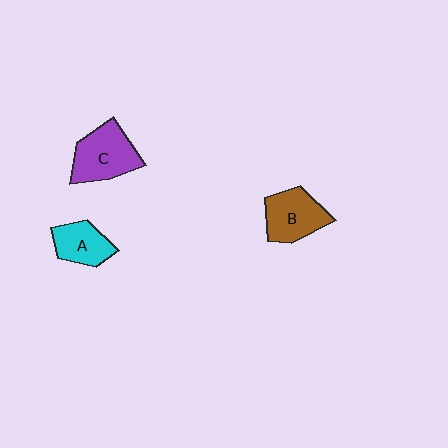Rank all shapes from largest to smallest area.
From largest to smallest: C (purple), B (brown), A (cyan).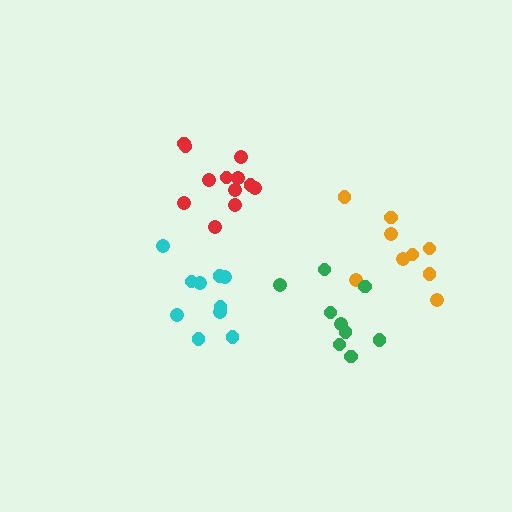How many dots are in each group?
Group 1: 9 dots, Group 2: 12 dots, Group 3: 9 dots, Group 4: 10 dots (40 total).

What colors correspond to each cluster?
The clusters are colored: orange, red, green, cyan.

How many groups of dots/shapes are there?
There are 4 groups.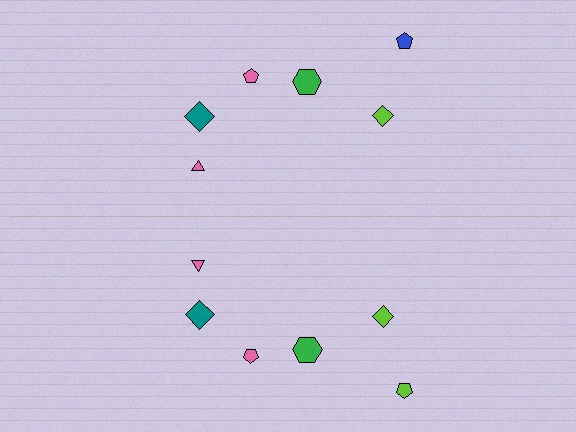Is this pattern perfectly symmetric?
No, the pattern is not perfectly symmetric. The lime pentagon on the bottom side breaks the symmetry — its mirror counterpart is blue.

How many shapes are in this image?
There are 12 shapes in this image.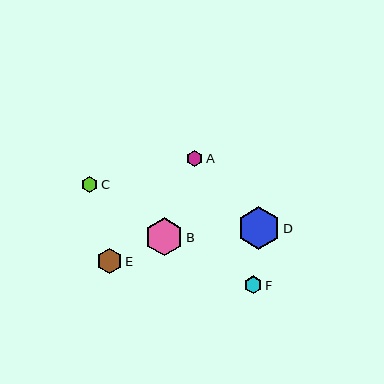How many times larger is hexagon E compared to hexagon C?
Hexagon E is approximately 1.6 times the size of hexagon C.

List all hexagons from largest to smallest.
From largest to smallest: D, B, E, F, C, A.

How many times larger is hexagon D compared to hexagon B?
Hexagon D is approximately 1.1 times the size of hexagon B.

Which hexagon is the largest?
Hexagon D is the largest with a size of approximately 43 pixels.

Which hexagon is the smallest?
Hexagon A is the smallest with a size of approximately 16 pixels.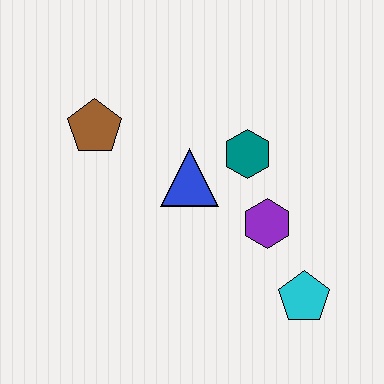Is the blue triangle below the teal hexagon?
Yes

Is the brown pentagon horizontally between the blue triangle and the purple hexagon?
No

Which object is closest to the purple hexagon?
The teal hexagon is closest to the purple hexagon.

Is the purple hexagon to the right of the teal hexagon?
Yes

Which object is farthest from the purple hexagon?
The brown pentagon is farthest from the purple hexagon.